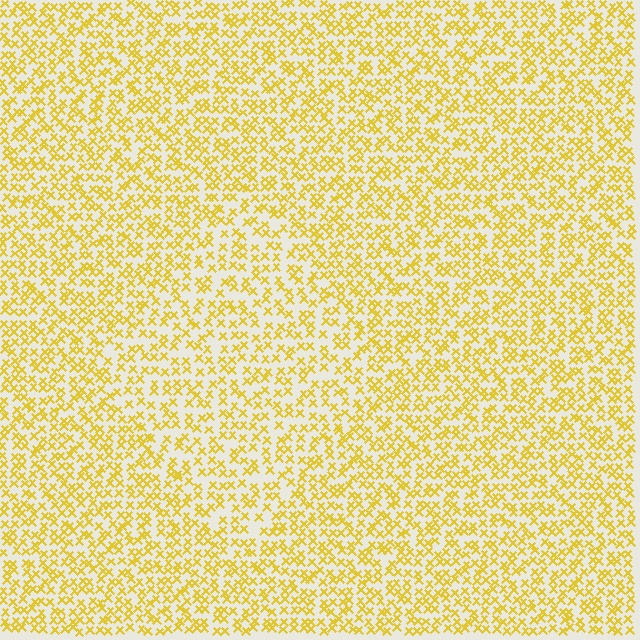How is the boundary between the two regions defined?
The boundary is defined by a change in element density (approximately 1.4x ratio). All elements are the same color, size, and shape.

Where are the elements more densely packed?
The elements are more densely packed outside the diamond boundary.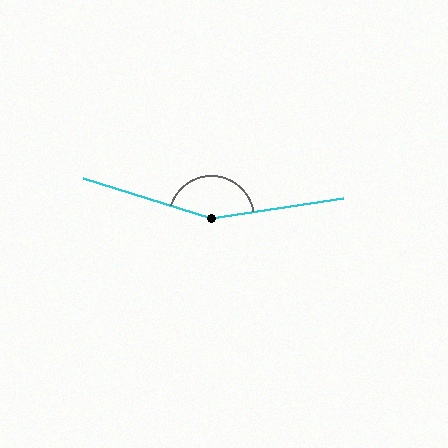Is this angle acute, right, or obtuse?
It is obtuse.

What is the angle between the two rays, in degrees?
Approximately 154 degrees.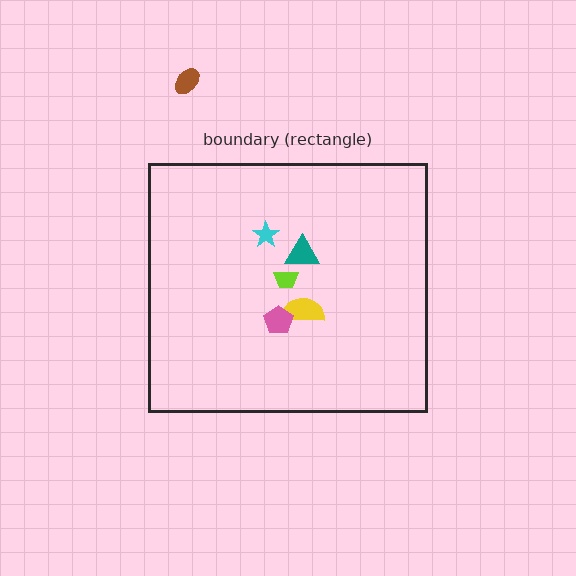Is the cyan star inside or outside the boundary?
Inside.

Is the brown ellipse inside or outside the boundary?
Outside.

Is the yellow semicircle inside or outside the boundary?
Inside.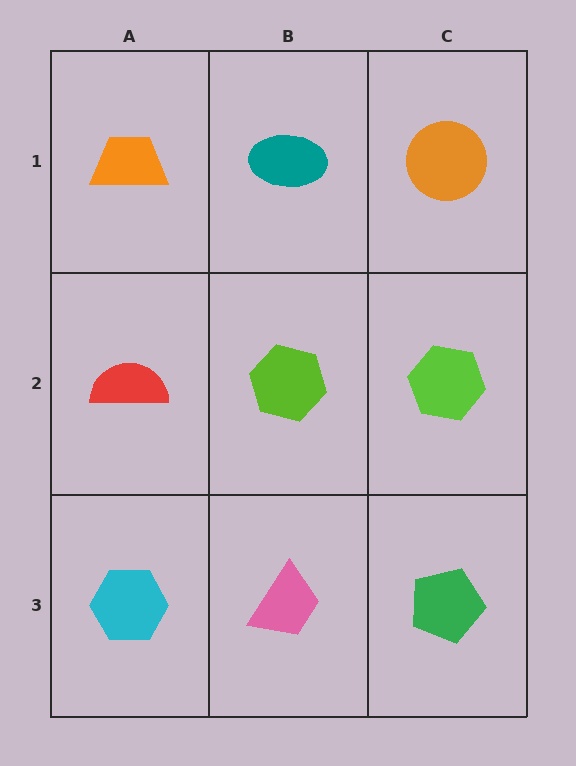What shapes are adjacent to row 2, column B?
A teal ellipse (row 1, column B), a pink trapezoid (row 3, column B), a red semicircle (row 2, column A), a lime hexagon (row 2, column C).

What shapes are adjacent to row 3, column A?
A red semicircle (row 2, column A), a pink trapezoid (row 3, column B).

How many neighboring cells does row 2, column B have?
4.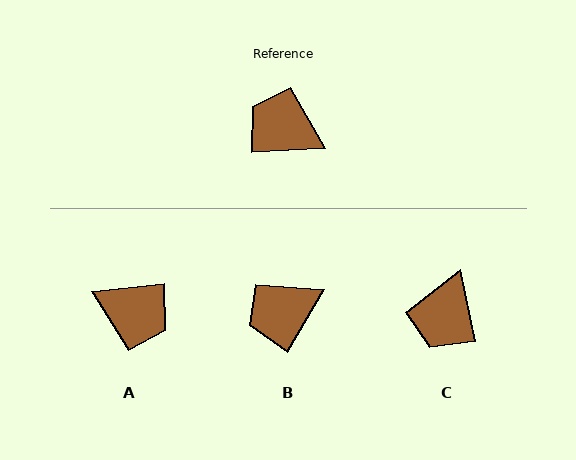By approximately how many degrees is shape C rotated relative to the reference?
Approximately 99 degrees counter-clockwise.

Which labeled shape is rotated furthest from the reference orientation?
A, about 177 degrees away.